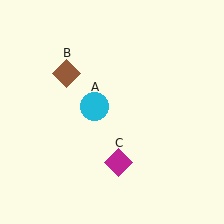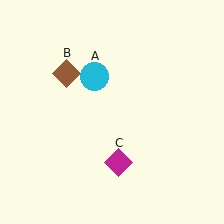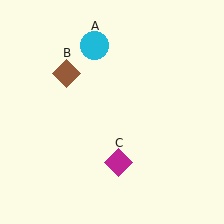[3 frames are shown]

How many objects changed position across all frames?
1 object changed position: cyan circle (object A).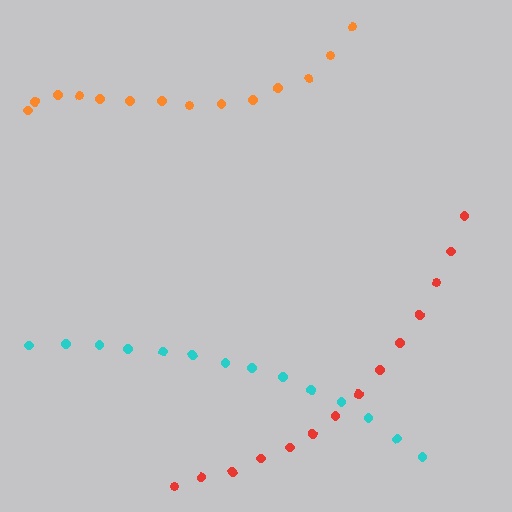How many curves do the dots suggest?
There are 3 distinct paths.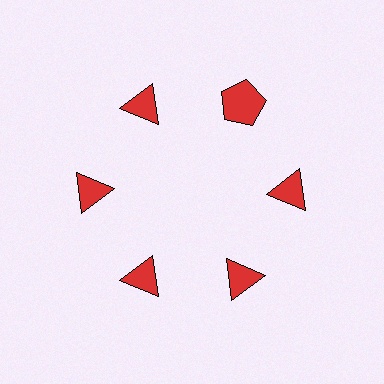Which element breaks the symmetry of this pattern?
The red pentagon at roughly the 1 o'clock position breaks the symmetry. All other shapes are red triangles.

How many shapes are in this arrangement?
There are 6 shapes arranged in a ring pattern.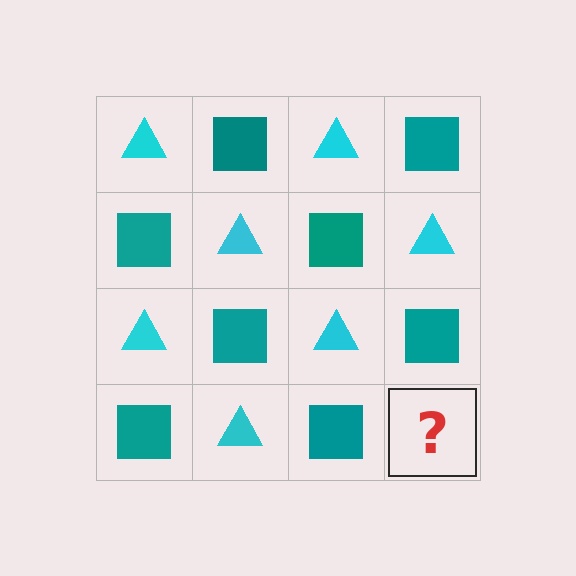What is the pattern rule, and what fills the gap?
The rule is that it alternates cyan triangle and teal square in a checkerboard pattern. The gap should be filled with a cyan triangle.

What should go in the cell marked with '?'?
The missing cell should contain a cyan triangle.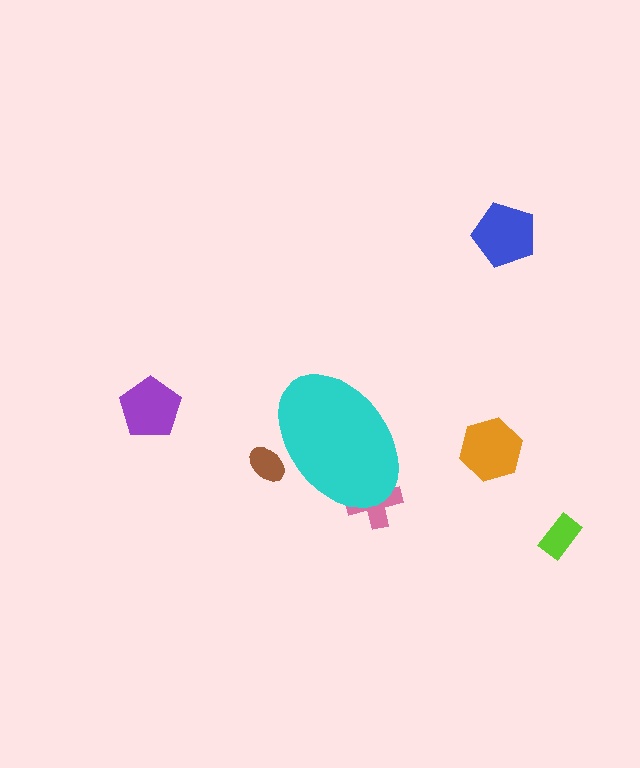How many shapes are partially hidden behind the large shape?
2 shapes are partially hidden.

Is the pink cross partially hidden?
Yes, the pink cross is partially hidden behind the cyan ellipse.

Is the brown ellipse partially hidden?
Yes, the brown ellipse is partially hidden behind the cyan ellipse.